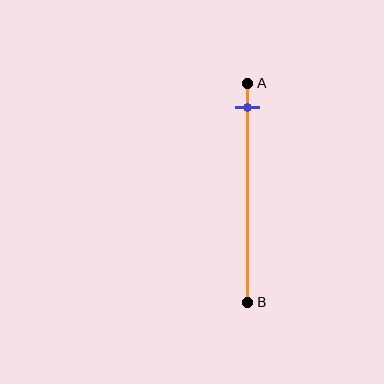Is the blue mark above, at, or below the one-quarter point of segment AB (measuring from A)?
The blue mark is above the one-quarter point of segment AB.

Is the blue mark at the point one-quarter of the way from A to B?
No, the mark is at about 10% from A, not at the 25% one-quarter point.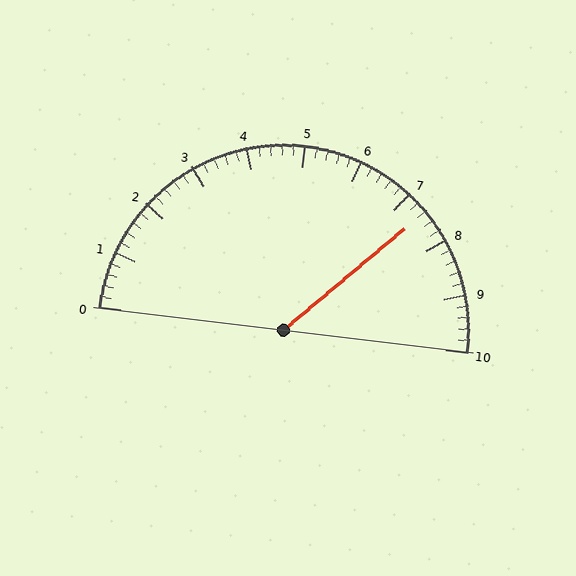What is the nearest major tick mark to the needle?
The nearest major tick mark is 7.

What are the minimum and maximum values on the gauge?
The gauge ranges from 0 to 10.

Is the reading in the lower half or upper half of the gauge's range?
The reading is in the upper half of the range (0 to 10).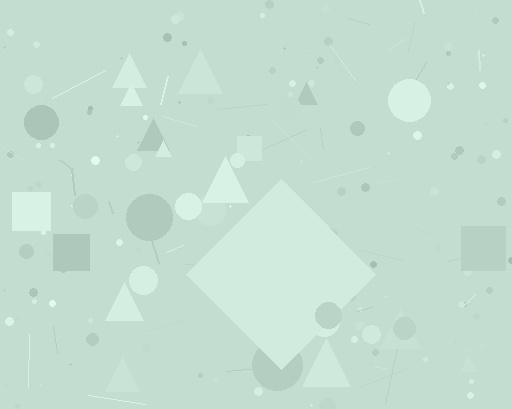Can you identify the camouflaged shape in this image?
The camouflaged shape is a diamond.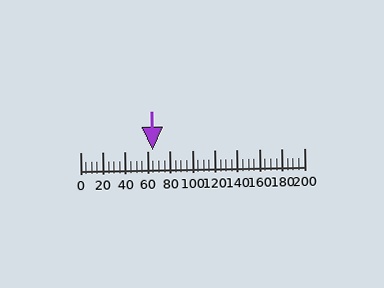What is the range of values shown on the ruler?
The ruler shows values from 0 to 200.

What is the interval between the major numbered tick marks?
The major tick marks are spaced 20 units apart.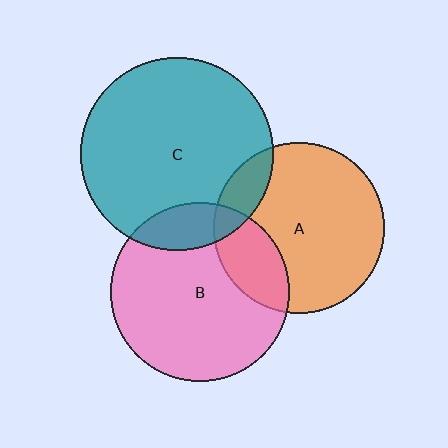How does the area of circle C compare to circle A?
Approximately 1.3 times.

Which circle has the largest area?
Circle C (teal).